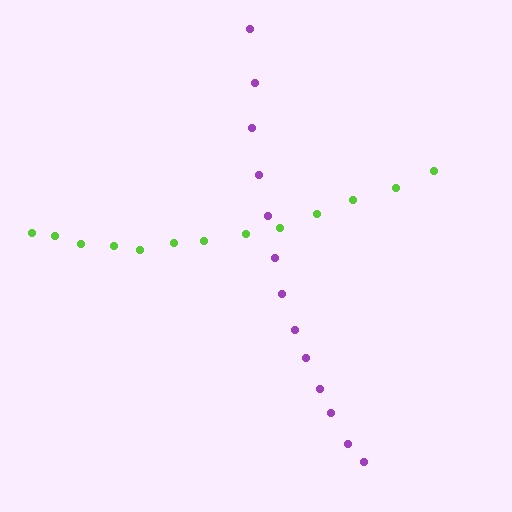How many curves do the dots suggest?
There are 2 distinct paths.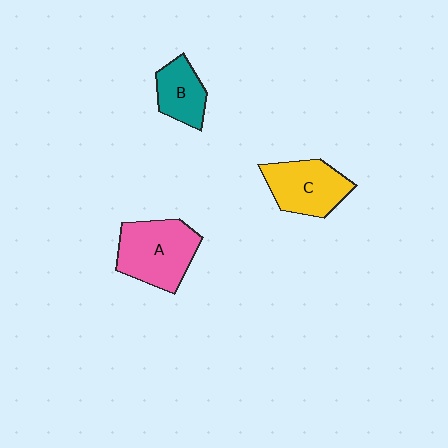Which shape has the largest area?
Shape A (pink).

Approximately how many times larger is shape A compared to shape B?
Approximately 1.7 times.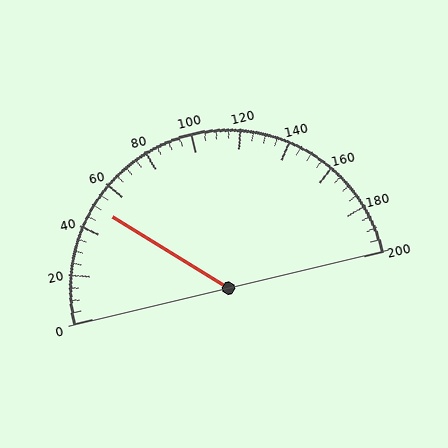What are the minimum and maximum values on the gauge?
The gauge ranges from 0 to 200.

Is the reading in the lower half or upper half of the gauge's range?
The reading is in the lower half of the range (0 to 200).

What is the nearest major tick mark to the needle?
The nearest major tick mark is 40.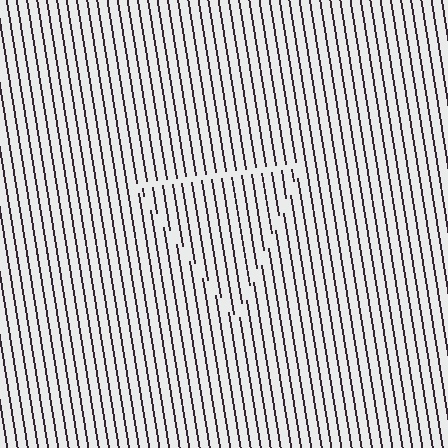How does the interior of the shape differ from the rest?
The interior of the shape contains the same grating, shifted by half a period — the contour is defined by the phase discontinuity where line-ends from the inner and outer gratings abut.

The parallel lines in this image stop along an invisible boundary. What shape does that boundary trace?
An illusory triangle. The interior of the shape contains the same grating, shifted by half a period — the contour is defined by the phase discontinuity where line-ends from the inner and outer gratings abut.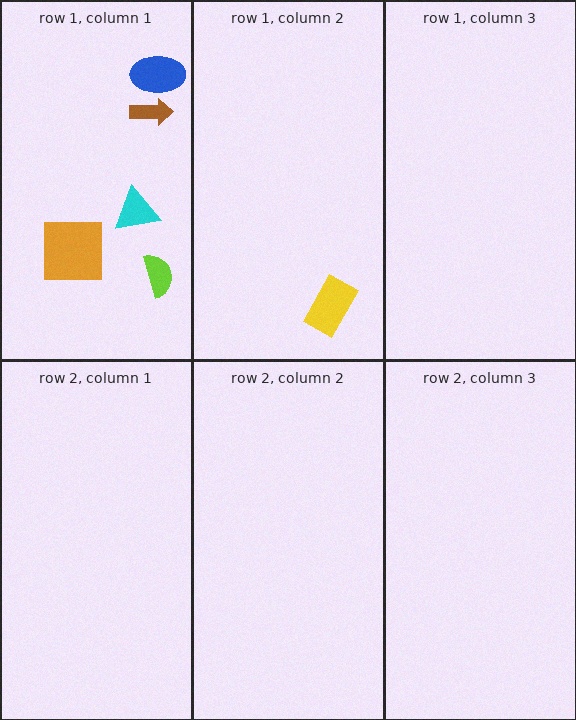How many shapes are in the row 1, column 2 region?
1.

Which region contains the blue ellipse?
The row 1, column 1 region.